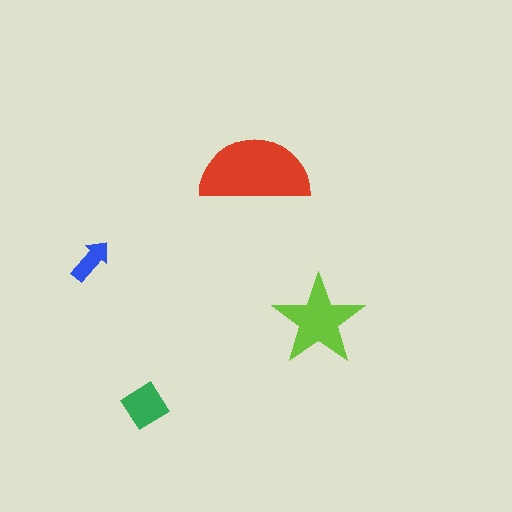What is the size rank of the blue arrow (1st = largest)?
4th.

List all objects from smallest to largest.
The blue arrow, the green diamond, the lime star, the red semicircle.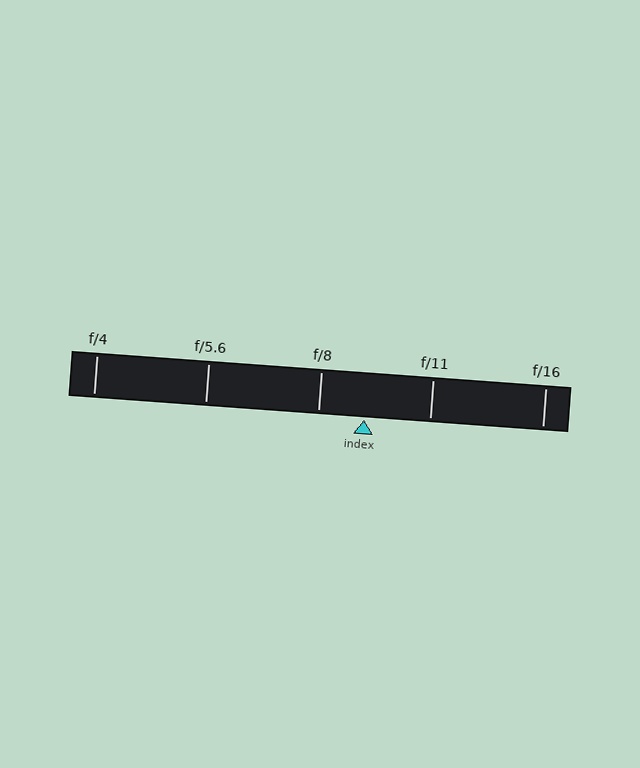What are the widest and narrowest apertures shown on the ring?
The widest aperture shown is f/4 and the narrowest is f/16.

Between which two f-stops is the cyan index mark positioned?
The index mark is between f/8 and f/11.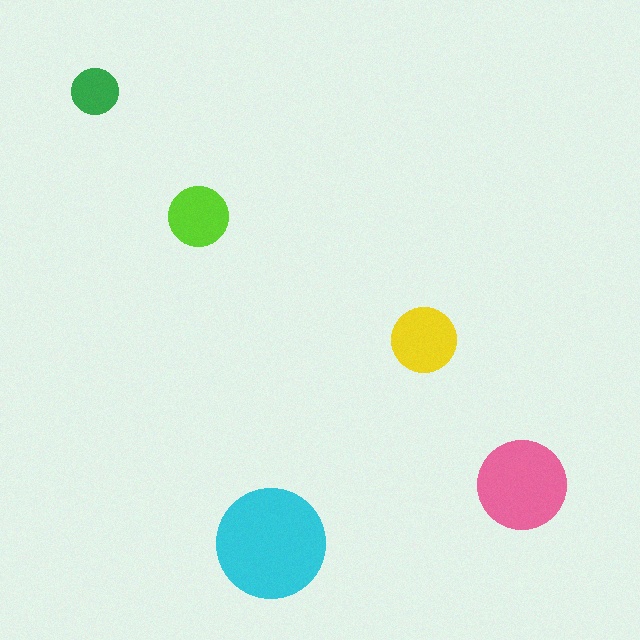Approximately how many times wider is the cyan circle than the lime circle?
About 2 times wider.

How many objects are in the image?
There are 5 objects in the image.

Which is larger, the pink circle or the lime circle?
The pink one.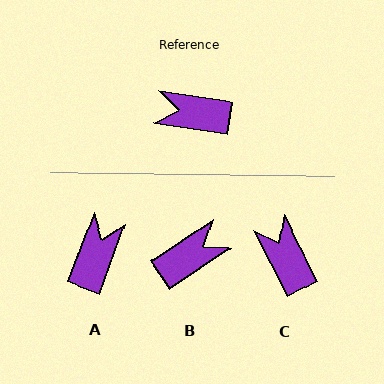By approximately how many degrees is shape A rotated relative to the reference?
Approximately 102 degrees clockwise.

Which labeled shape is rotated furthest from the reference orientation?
B, about 138 degrees away.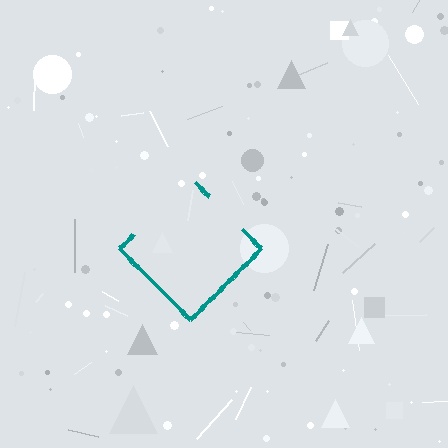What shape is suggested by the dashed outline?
The dashed outline suggests a diamond.